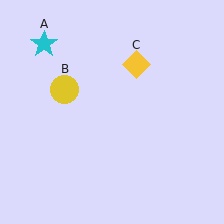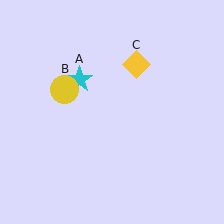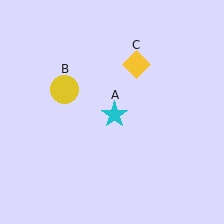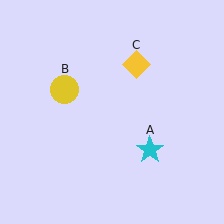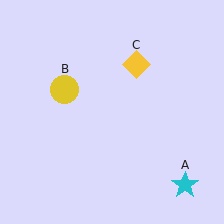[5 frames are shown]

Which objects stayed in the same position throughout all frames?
Yellow circle (object B) and yellow diamond (object C) remained stationary.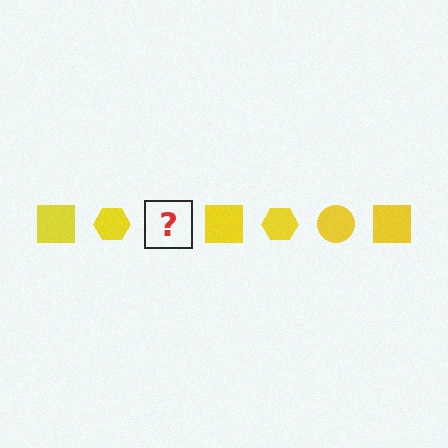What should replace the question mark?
The question mark should be replaced with a yellow circle.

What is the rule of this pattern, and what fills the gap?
The rule is that the pattern cycles through square, hexagon, circle shapes in yellow. The gap should be filled with a yellow circle.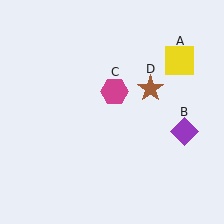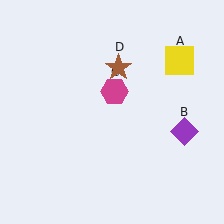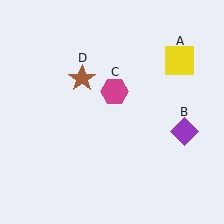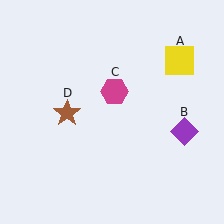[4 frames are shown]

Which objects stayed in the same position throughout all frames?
Yellow square (object A) and purple diamond (object B) and magenta hexagon (object C) remained stationary.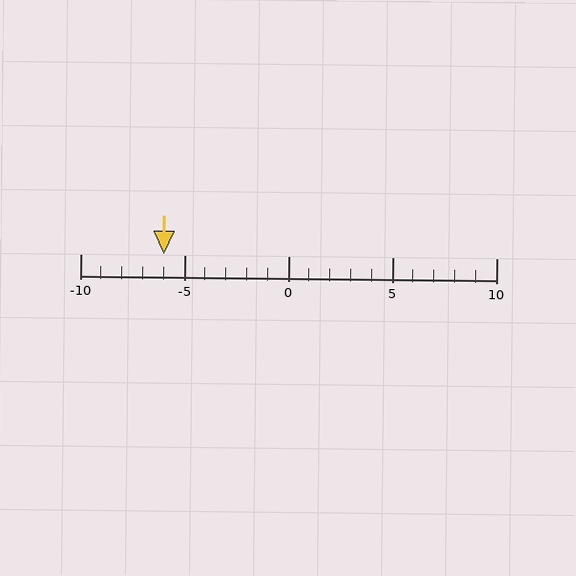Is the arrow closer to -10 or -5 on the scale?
The arrow is closer to -5.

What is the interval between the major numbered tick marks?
The major tick marks are spaced 5 units apart.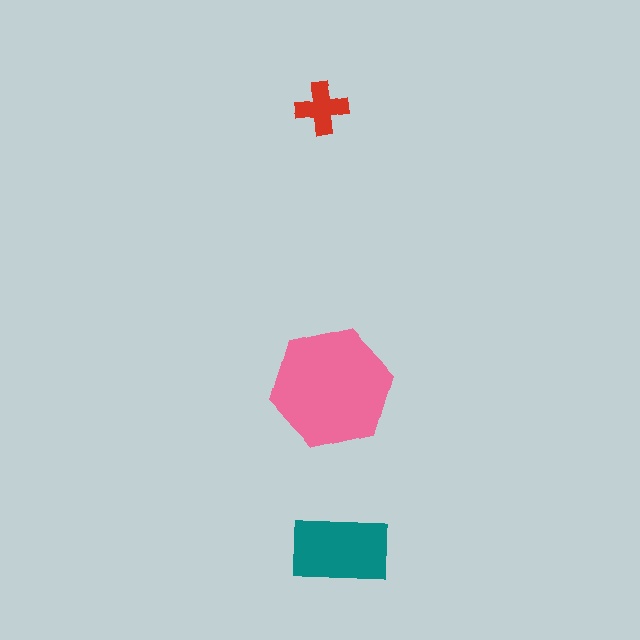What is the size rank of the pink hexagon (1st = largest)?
1st.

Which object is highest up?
The red cross is topmost.